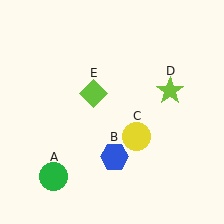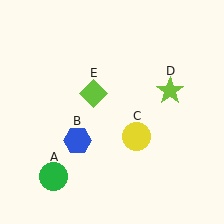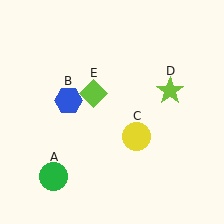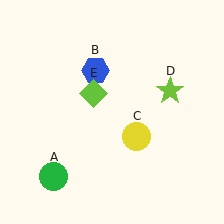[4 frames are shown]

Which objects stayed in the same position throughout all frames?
Green circle (object A) and yellow circle (object C) and lime star (object D) and lime diamond (object E) remained stationary.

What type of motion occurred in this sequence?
The blue hexagon (object B) rotated clockwise around the center of the scene.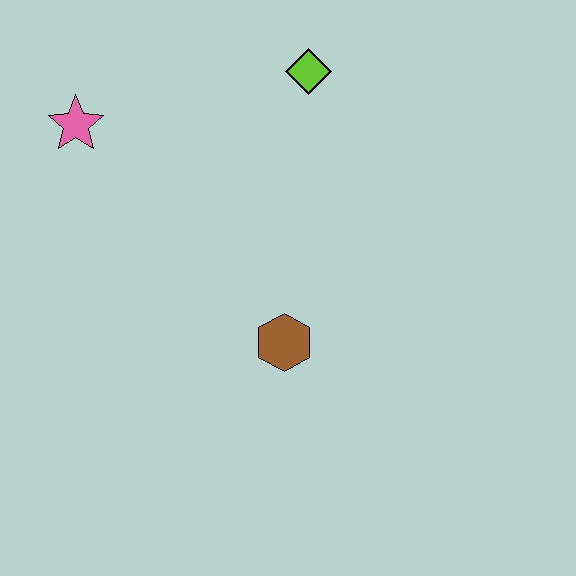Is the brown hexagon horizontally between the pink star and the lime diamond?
Yes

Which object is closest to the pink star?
The lime diamond is closest to the pink star.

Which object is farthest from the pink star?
The brown hexagon is farthest from the pink star.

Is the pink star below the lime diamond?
Yes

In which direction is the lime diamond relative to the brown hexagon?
The lime diamond is above the brown hexagon.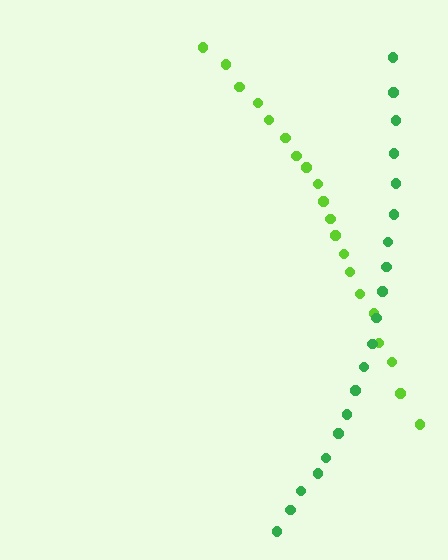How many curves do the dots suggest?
There are 2 distinct paths.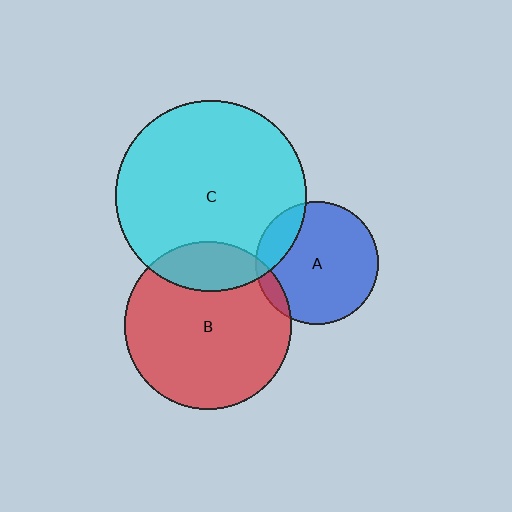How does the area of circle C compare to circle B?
Approximately 1.3 times.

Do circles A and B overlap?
Yes.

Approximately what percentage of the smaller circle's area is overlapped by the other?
Approximately 10%.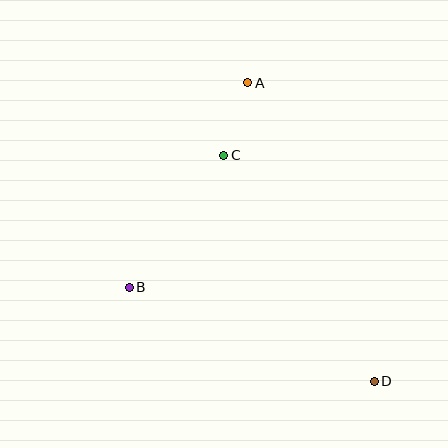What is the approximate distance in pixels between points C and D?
The distance between C and D is approximately 272 pixels.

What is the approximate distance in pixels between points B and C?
The distance between B and C is approximately 162 pixels.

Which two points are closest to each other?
Points A and C are closest to each other.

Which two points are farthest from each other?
Points A and D are farthest from each other.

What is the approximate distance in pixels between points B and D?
The distance between B and D is approximately 263 pixels.